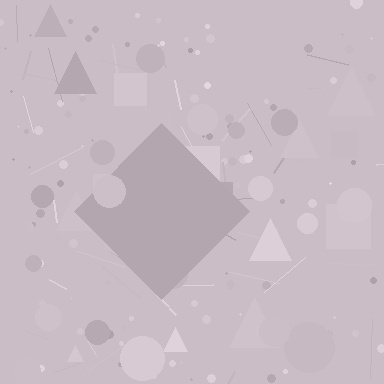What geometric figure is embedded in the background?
A diamond is embedded in the background.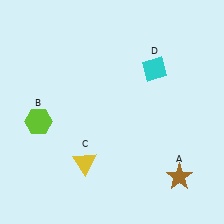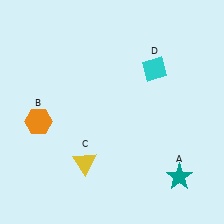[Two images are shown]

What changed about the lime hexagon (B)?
In Image 1, B is lime. In Image 2, it changed to orange.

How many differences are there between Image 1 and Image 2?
There are 2 differences between the two images.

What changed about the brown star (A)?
In Image 1, A is brown. In Image 2, it changed to teal.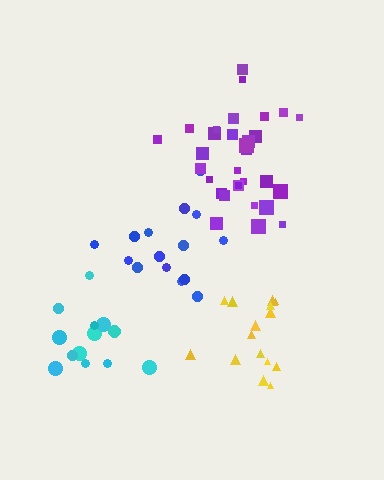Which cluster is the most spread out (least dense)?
Blue.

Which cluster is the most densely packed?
Yellow.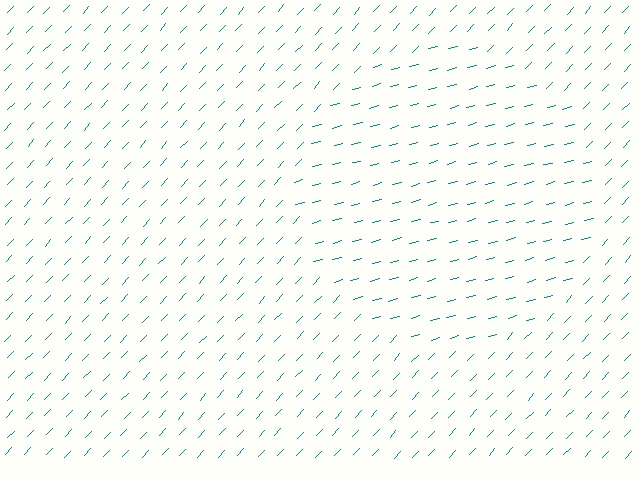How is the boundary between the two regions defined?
The boundary is defined purely by a change in line orientation (approximately 32 degrees difference). All lines are the same color and thickness.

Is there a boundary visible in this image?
Yes, there is a texture boundary formed by a change in line orientation.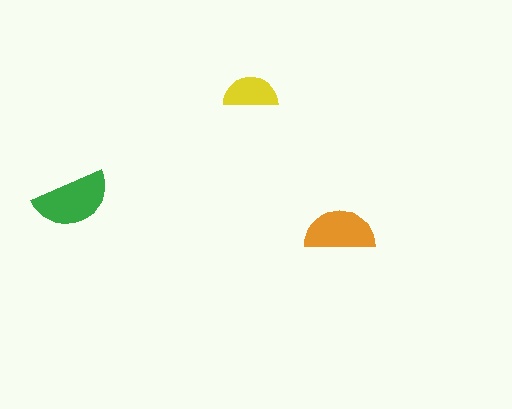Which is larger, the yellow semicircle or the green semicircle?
The green one.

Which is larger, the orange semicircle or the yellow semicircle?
The orange one.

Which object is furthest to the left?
The green semicircle is leftmost.